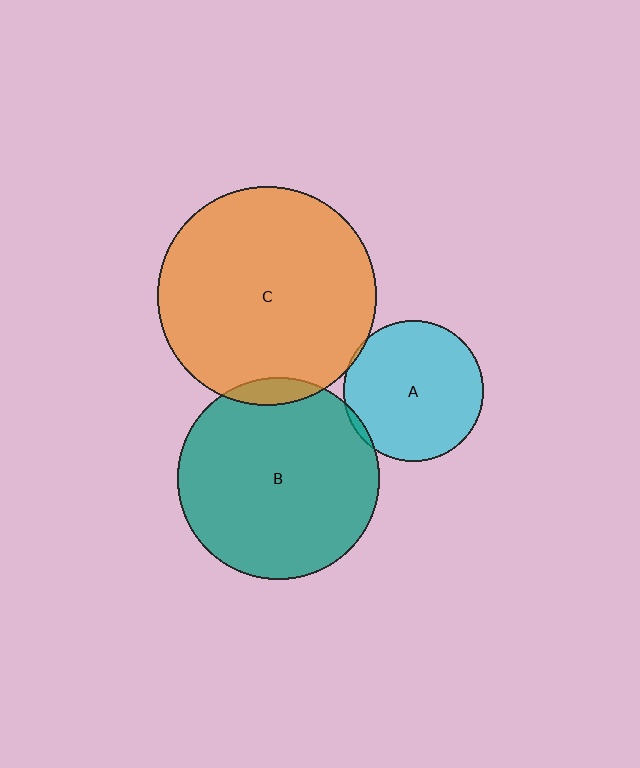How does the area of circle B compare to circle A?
Approximately 2.1 times.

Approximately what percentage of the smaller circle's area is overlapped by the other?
Approximately 5%.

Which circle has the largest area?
Circle C (orange).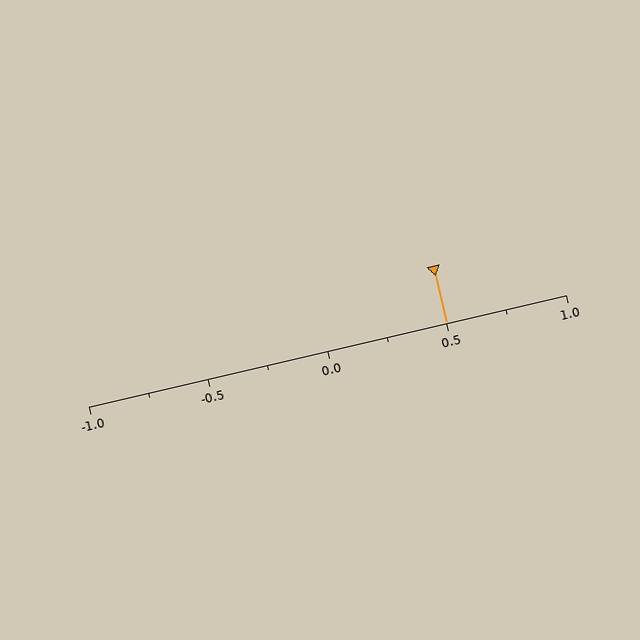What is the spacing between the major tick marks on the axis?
The major ticks are spaced 0.5 apart.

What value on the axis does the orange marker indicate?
The marker indicates approximately 0.5.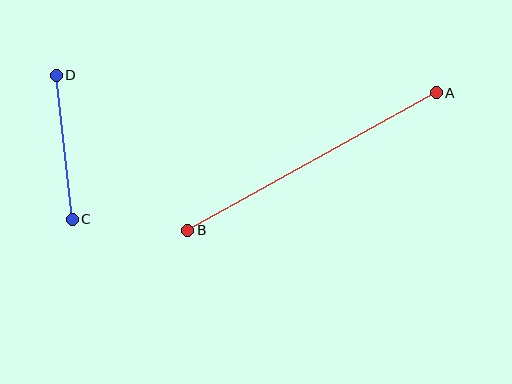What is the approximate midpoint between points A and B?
The midpoint is at approximately (312, 161) pixels.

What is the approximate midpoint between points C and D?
The midpoint is at approximately (64, 147) pixels.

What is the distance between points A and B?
The distance is approximately 284 pixels.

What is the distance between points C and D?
The distance is approximately 145 pixels.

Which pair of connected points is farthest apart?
Points A and B are farthest apart.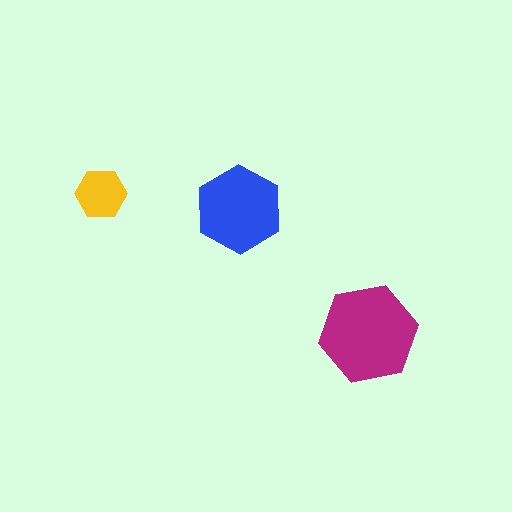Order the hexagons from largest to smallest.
the magenta one, the blue one, the yellow one.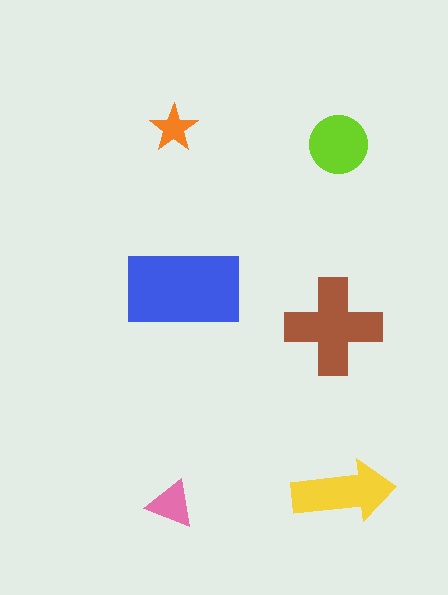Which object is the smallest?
The orange star.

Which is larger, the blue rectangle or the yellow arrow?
The blue rectangle.